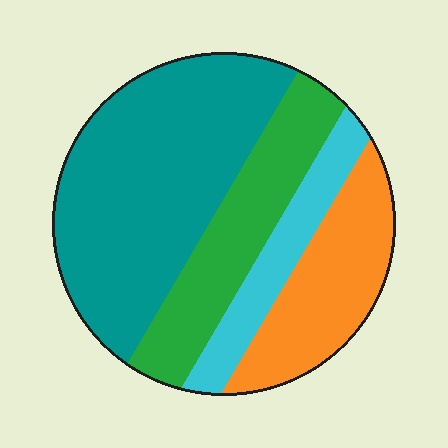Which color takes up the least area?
Cyan, at roughly 15%.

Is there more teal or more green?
Teal.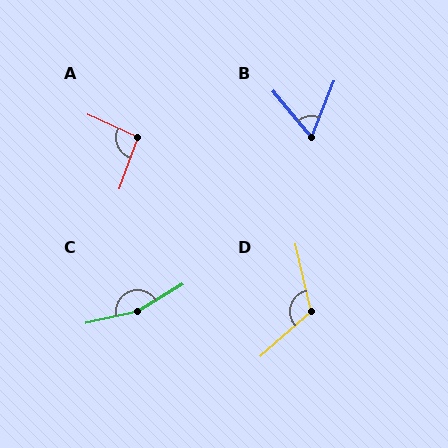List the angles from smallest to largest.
B (61°), A (94°), D (118°), C (161°).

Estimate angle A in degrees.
Approximately 94 degrees.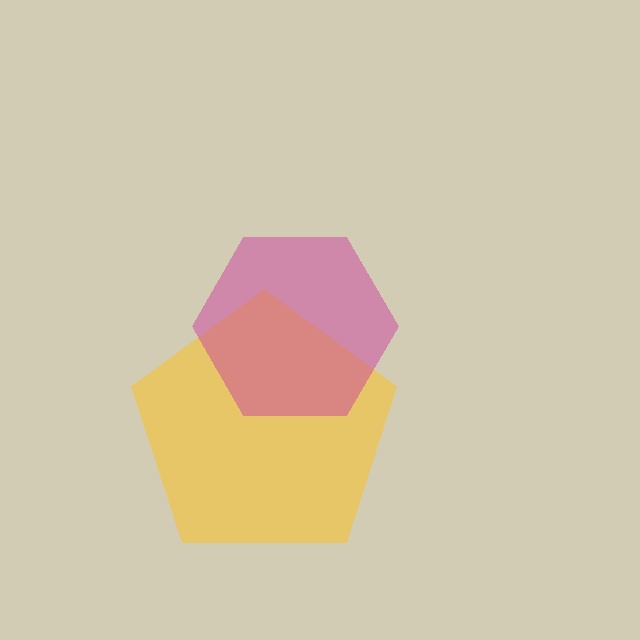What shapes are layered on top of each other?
The layered shapes are: a yellow pentagon, a magenta hexagon.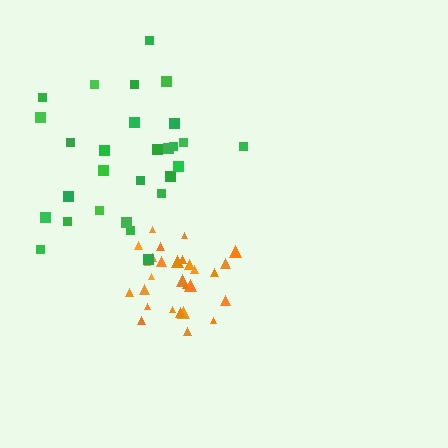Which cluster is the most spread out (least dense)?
Green.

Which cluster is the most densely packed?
Orange.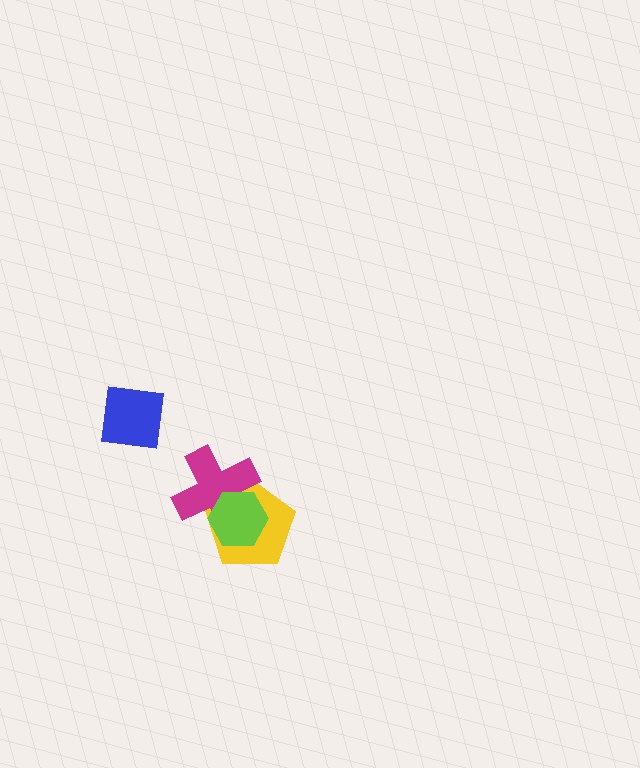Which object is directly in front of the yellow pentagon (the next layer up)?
The magenta cross is directly in front of the yellow pentagon.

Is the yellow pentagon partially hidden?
Yes, it is partially covered by another shape.